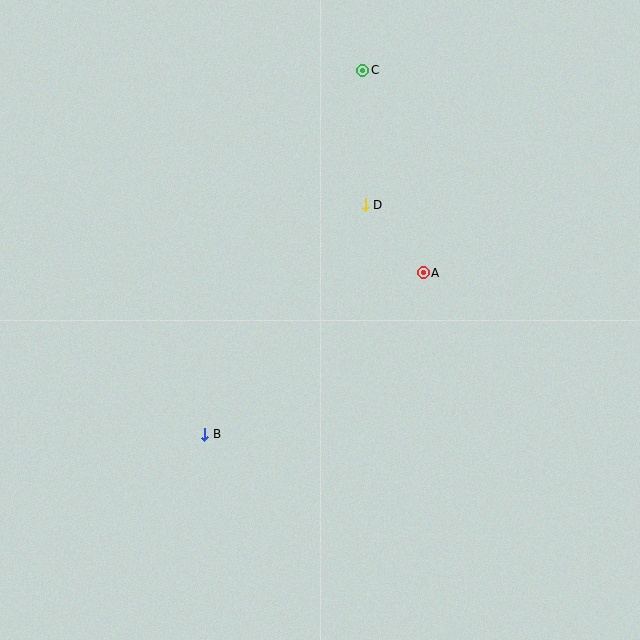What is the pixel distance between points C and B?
The distance between C and B is 397 pixels.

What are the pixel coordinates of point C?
Point C is at (363, 70).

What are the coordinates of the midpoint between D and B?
The midpoint between D and B is at (285, 319).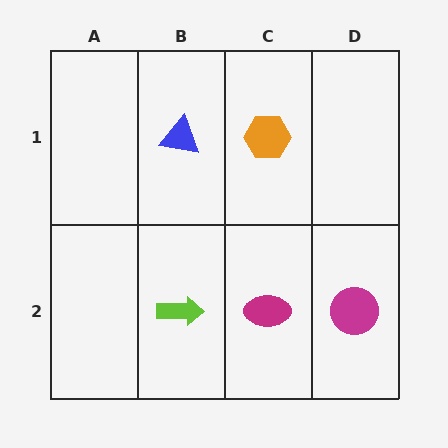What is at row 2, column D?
A magenta circle.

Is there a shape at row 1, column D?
No, that cell is empty.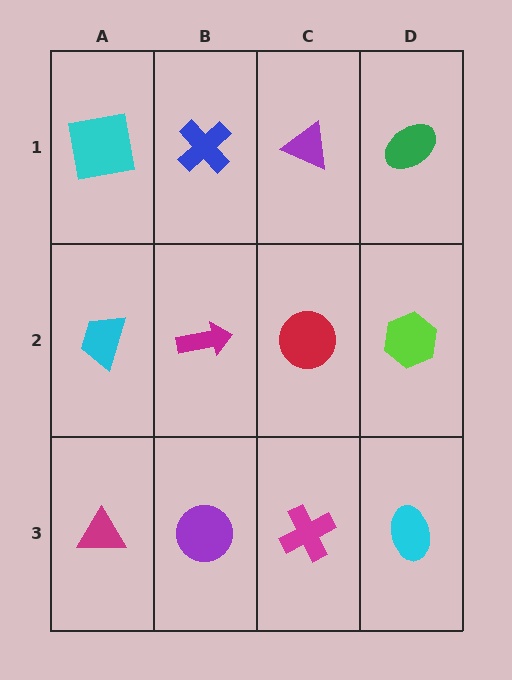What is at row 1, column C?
A purple triangle.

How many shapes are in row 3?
4 shapes.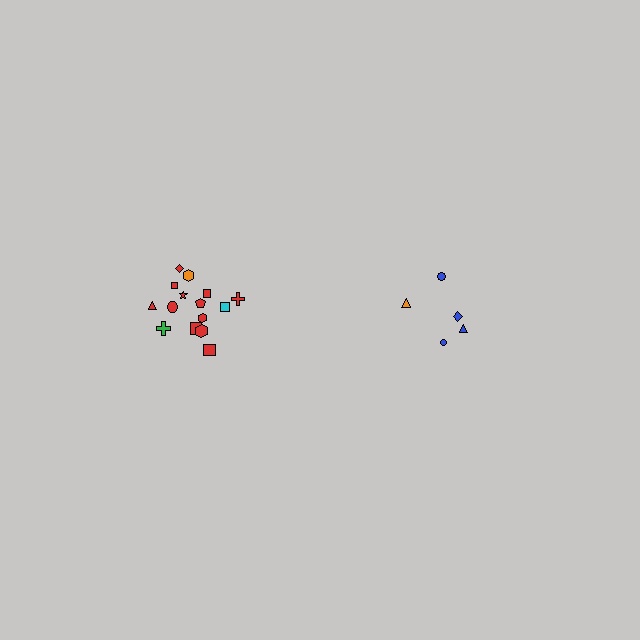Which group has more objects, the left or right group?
The left group.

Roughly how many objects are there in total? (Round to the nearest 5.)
Roughly 20 objects in total.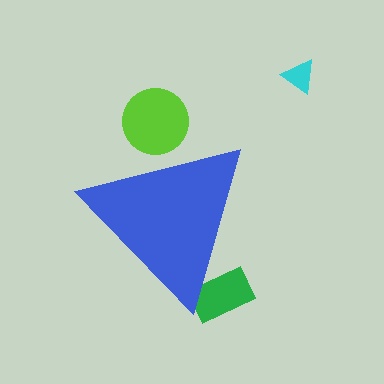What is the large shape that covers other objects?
A blue triangle.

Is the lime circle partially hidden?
Yes, the lime circle is partially hidden behind the blue triangle.